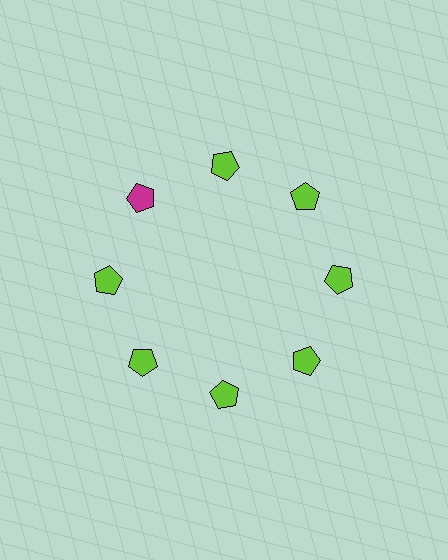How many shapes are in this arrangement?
There are 8 shapes arranged in a ring pattern.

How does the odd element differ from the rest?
It has a different color: magenta instead of lime.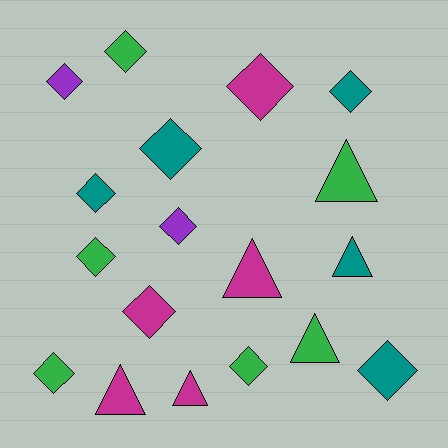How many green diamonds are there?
There are 4 green diamonds.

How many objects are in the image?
There are 18 objects.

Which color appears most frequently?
Green, with 6 objects.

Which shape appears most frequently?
Diamond, with 12 objects.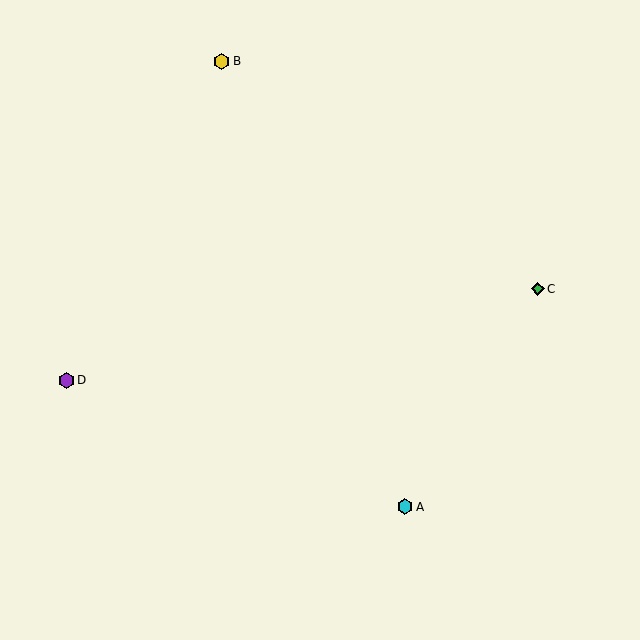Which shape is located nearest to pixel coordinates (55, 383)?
The purple hexagon (labeled D) at (67, 380) is nearest to that location.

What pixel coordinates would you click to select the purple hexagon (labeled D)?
Click at (67, 380) to select the purple hexagon D.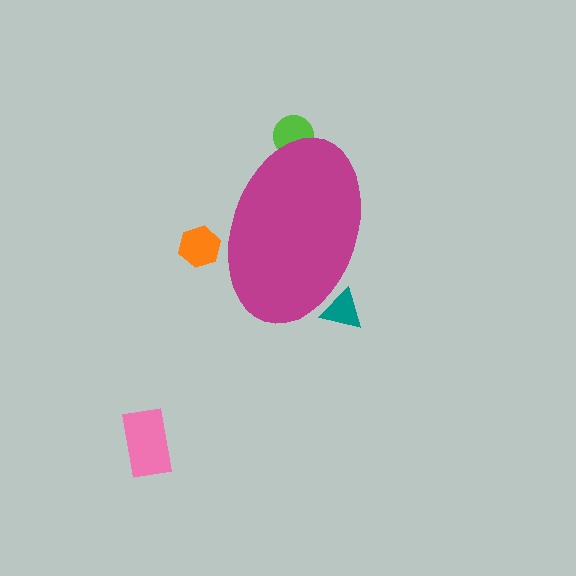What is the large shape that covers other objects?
A magenta ellipse.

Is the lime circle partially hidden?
Yes, the lime circle is partially hidden behind the magenta ellipse.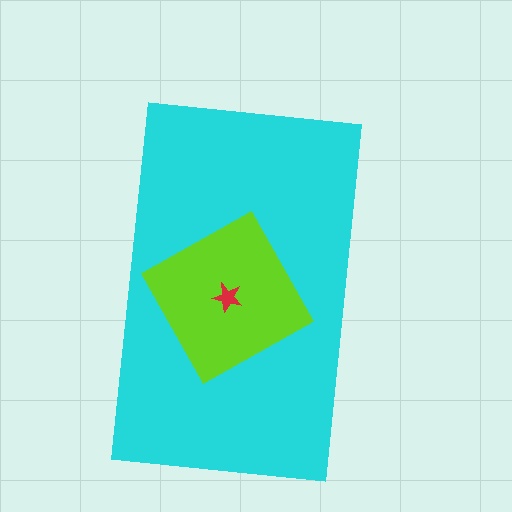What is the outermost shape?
The cyan rectangle.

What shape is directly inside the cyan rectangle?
The lime square.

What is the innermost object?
The red star.